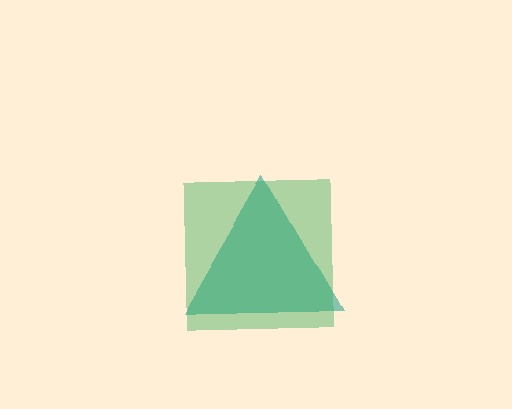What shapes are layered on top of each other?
The layered shapes are: a teal triangle, a green square.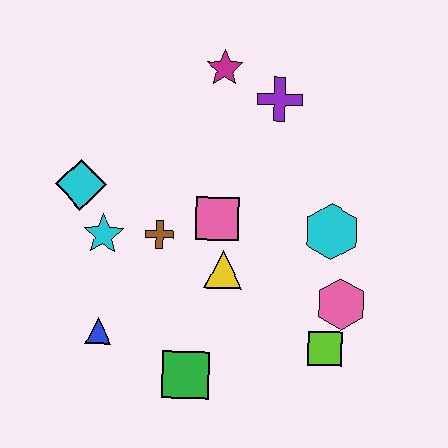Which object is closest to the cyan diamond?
The cyan star is closest to the cyan diamond.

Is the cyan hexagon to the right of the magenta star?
Yes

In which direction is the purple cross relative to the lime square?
The purple cross is above the lime square.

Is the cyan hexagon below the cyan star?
No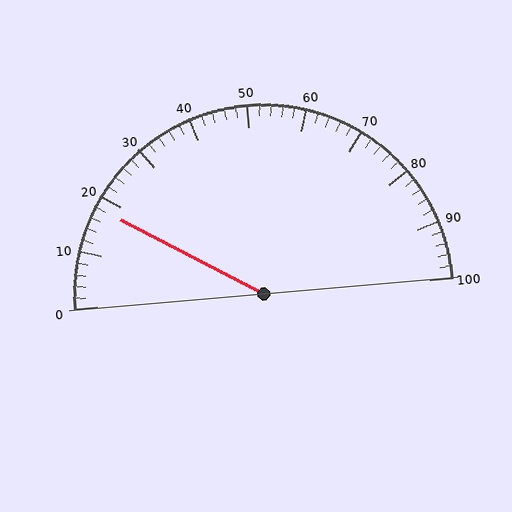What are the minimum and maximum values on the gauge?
The gauge ranges from 0 to 100.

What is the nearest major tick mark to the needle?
The nearest major tick mark is 20.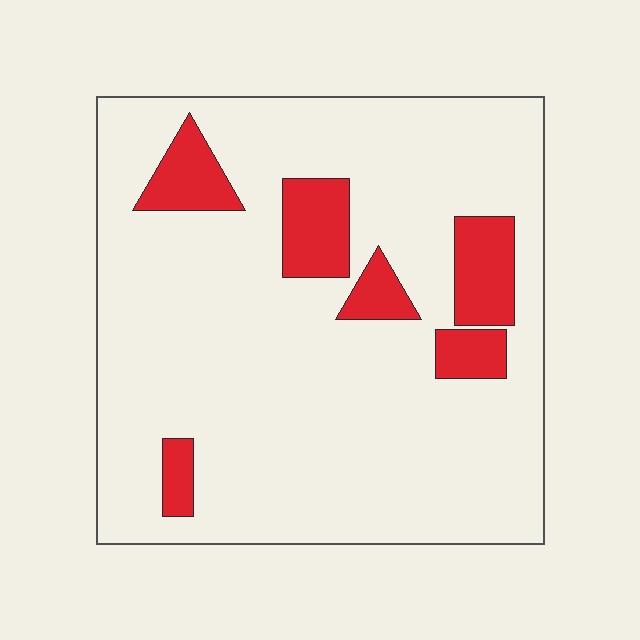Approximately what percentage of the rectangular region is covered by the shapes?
Approximately 15%.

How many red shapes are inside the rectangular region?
6.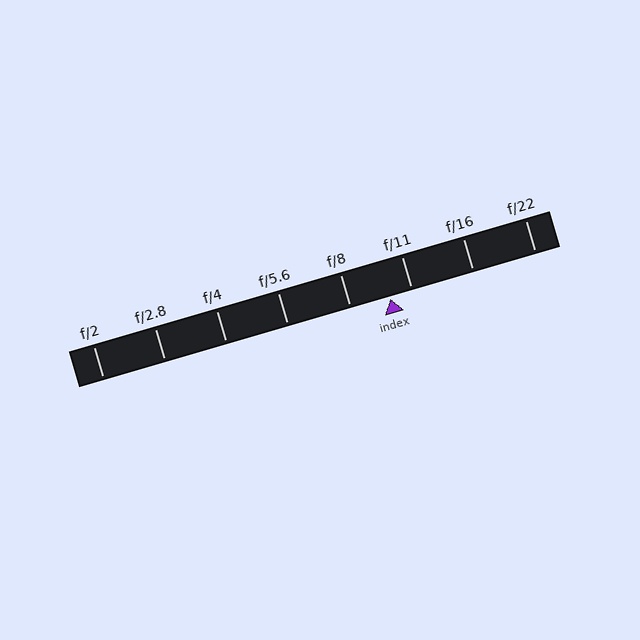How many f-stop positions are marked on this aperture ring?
There are 8 f-stop positions marked.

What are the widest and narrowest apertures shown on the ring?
The widest aperture shown is f/2 and the narrowest is f/22.